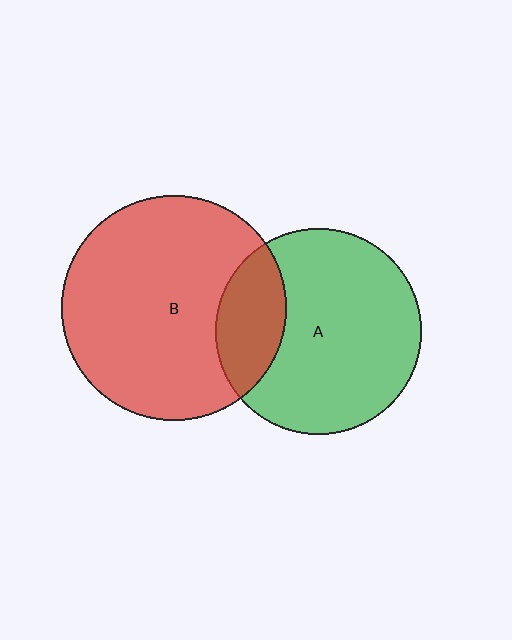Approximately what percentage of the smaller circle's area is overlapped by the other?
Approximately 25%.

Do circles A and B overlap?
Yes.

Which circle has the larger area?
Circle B (red).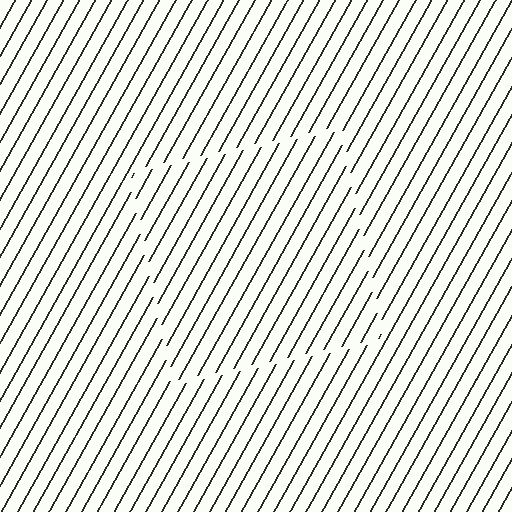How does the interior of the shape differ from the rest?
The interior of the shape contains the same grating, shifted by half a period — the contour is defined by the phase discontinuity where line-ends from the inner and outer gratings abut.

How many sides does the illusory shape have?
4 sides — the line-ends trace a square.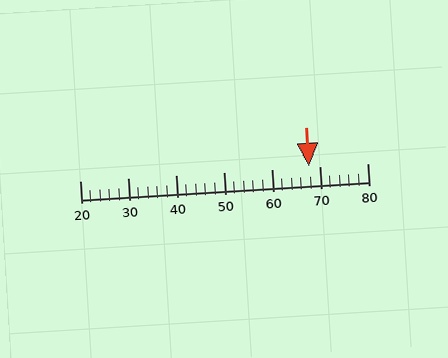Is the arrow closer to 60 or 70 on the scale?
The arrow is closer to 70.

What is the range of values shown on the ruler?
The ruler shows values from 20 to 80.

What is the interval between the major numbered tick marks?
The major tick marks are spaced 10 units apart.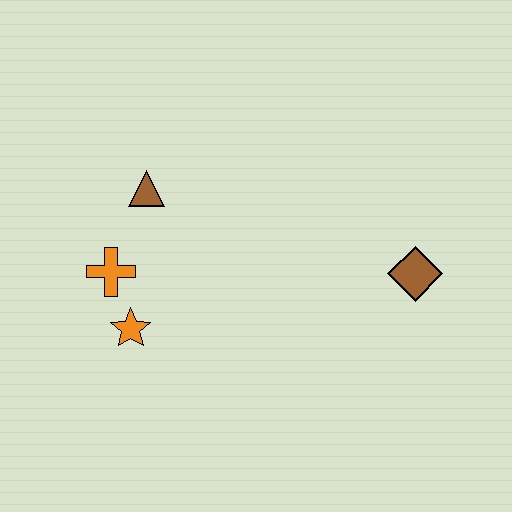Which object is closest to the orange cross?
The orange star is closest to the orange cross.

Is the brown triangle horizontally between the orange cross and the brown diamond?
Yes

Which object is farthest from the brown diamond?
The orange cross is farthest from the brown diamond.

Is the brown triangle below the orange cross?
No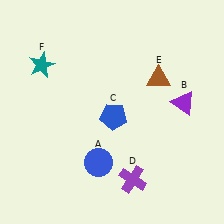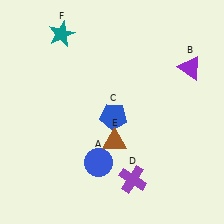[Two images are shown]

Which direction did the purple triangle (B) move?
The purple triangle (B) moved up.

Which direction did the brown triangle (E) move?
The brown triangle (E) moved down.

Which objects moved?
The objects that moved are: the purple triangle (B), the brown triangle (E), the teal star (F).